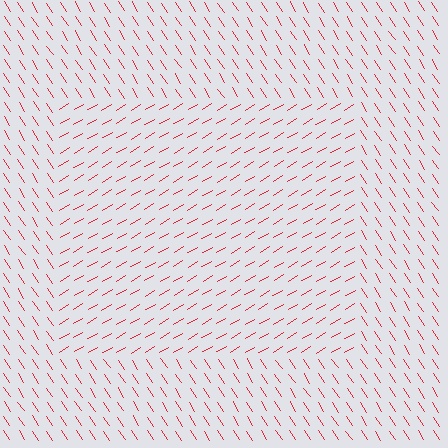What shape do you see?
I see a rectangle.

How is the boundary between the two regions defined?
The boundary is defined purely by a change in line orientation (approximately 87 degrees difference). All lines are the same color and thickness.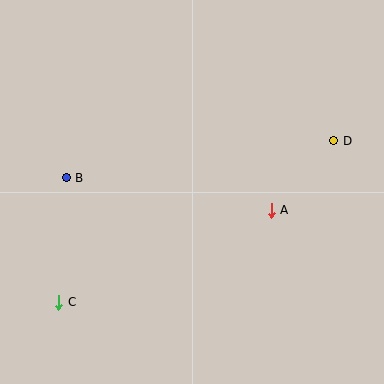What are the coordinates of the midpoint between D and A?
The midpoint between D and A is at (303, 175).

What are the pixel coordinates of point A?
Point A is at (271, 210).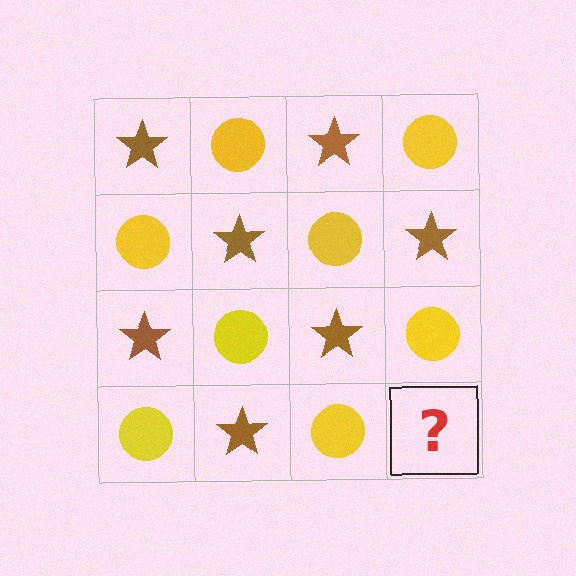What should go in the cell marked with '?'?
The missing cell should contain a brown star.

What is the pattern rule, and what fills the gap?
The rule is that it alternates brown star and yellow circle in a checkerboard pattern. The gap should be filled with a brown star.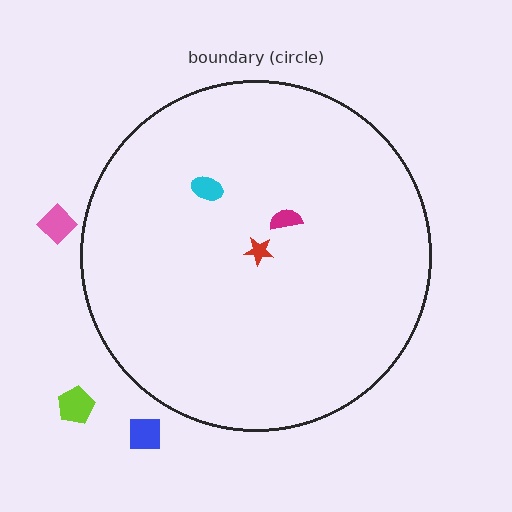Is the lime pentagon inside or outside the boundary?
Outside.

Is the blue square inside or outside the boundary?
Outside.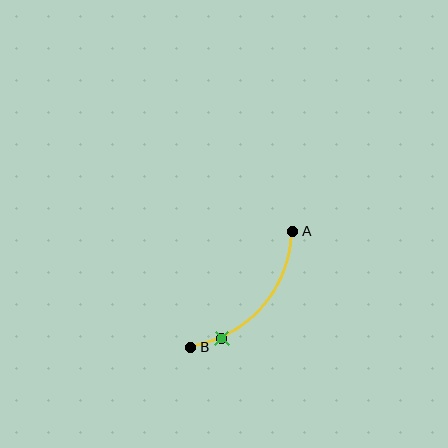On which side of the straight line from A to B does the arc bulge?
The arc bulges below and to the right of the straight line connecting A and B.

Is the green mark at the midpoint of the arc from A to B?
No. The green mark lies on the arc but is closer to endpoint B. The arc midpoint would be at the point on the curve equidistant along the arc from both A and B.